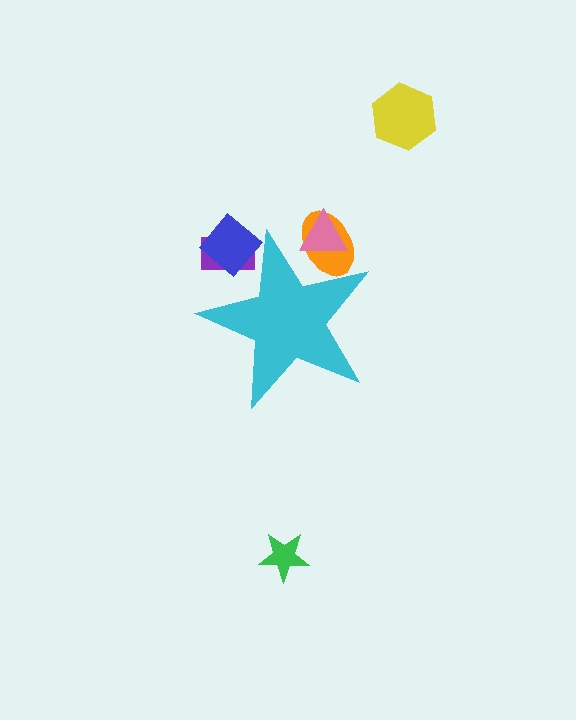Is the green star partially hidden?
No, the green star is fully visible.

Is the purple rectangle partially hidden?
Yes, the purple rectangle is partially hidden behind the cyan star.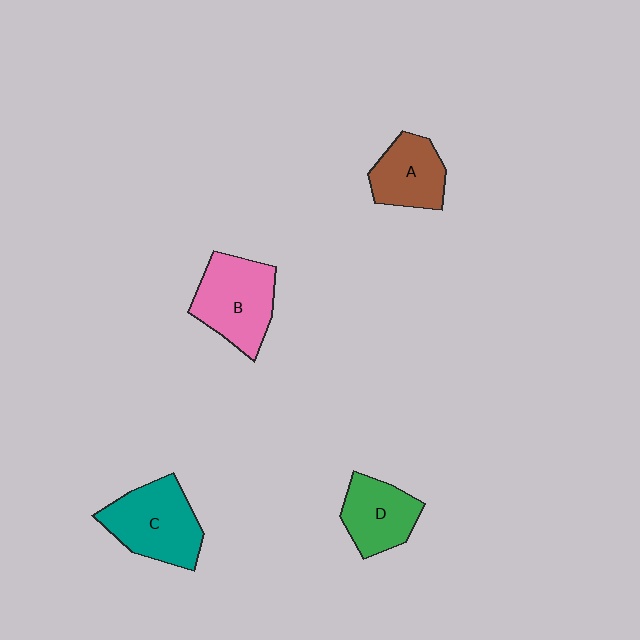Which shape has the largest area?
Shape C (teal).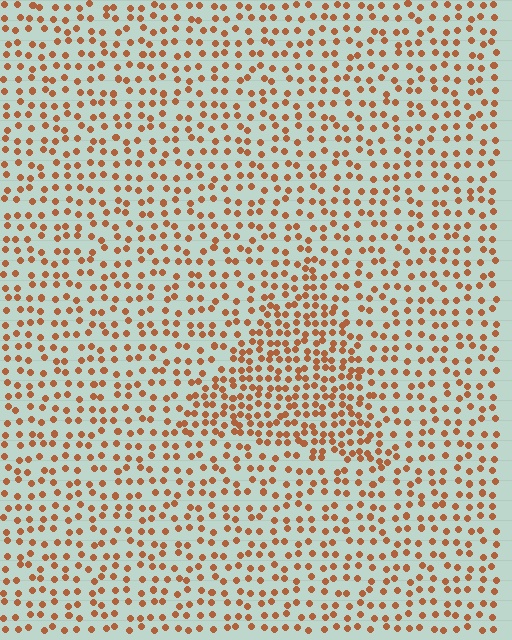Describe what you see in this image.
The image contains small brown elements arranged at two different densities. A triangle-shaped region is visible where the elements are more densely packed than the surrounding area.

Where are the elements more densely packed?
The elements are more densely packed inside the triangle boundary.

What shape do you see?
I see a triangle.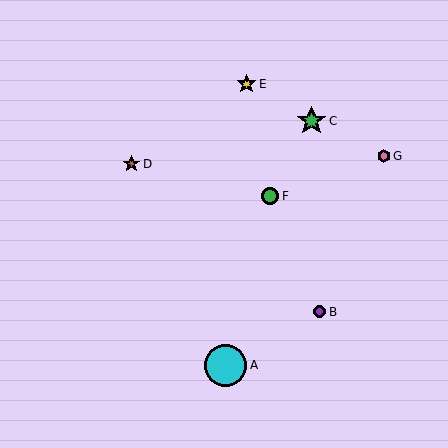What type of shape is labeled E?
Shape E is a yellow star.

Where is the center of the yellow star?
The center of the yellow star is at (247, 84).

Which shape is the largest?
The cyan circle (labeled A) is the largest.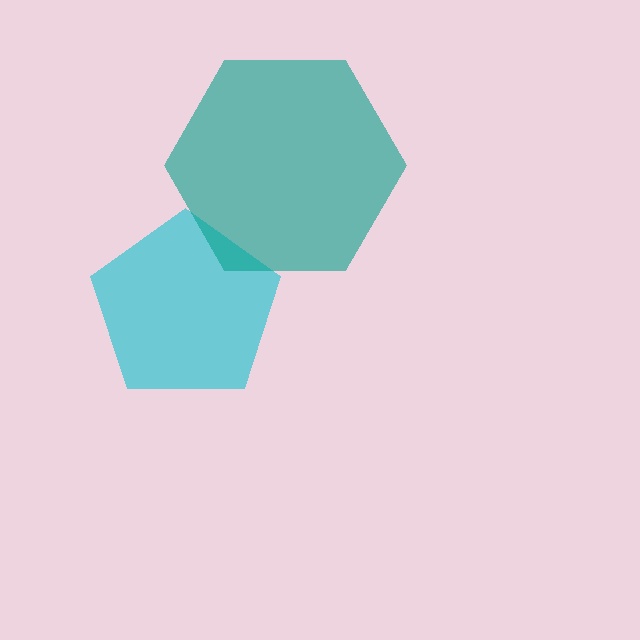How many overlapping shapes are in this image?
There are 2 overlapping shapes in the image.